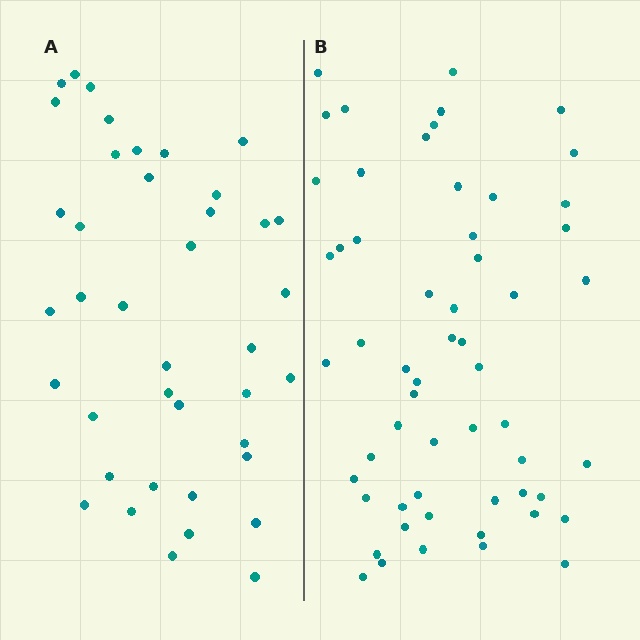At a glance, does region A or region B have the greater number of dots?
Region B (the right region) has more dots.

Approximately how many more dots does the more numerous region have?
Region B has approximately 15 more dots than region A.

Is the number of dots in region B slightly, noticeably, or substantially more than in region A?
Region B has noticeably more, but not dramatically so. The ratio is roughly 1.4 to 1.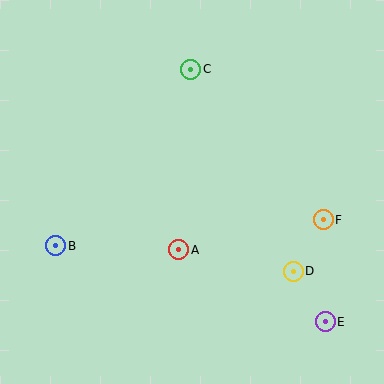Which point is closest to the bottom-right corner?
Point E is closest to the bottom-right corner.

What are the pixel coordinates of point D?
Point D is at (293, 271).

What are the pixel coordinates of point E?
Point E is at (325, 322).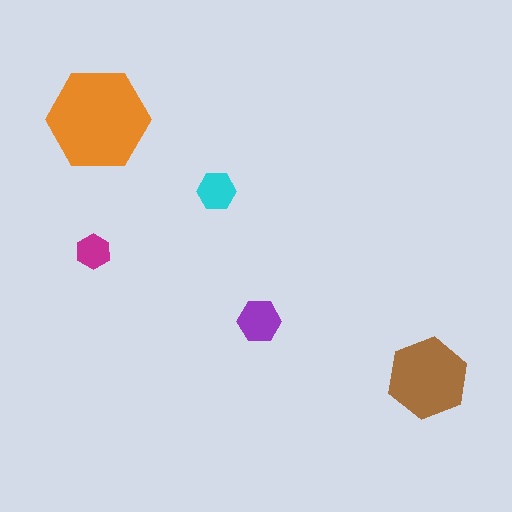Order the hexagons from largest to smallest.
the orange one, the brown one, the purple one, the cyan one, the magenta one.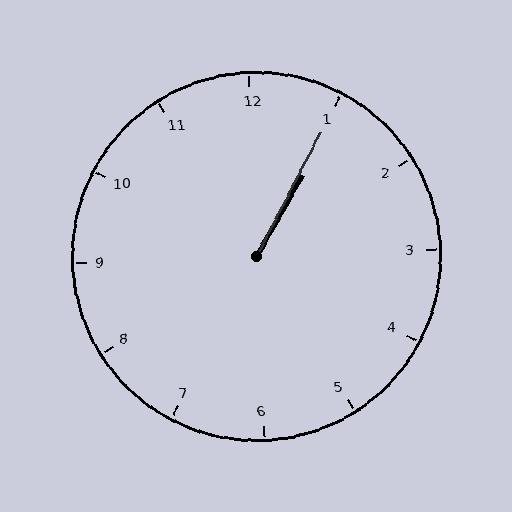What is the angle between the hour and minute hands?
Approximately 2 degrees.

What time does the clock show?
1:05.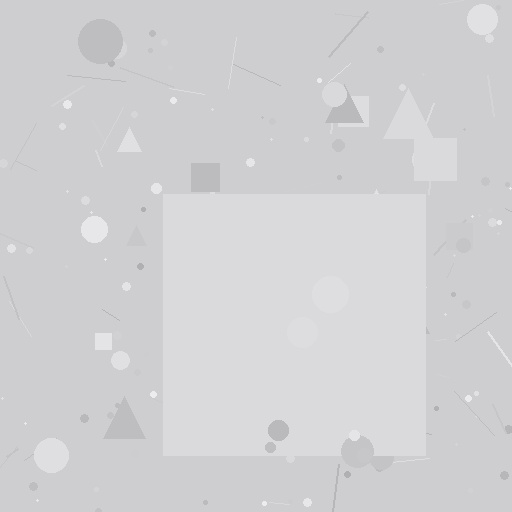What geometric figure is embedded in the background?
A square is embedded in the background.